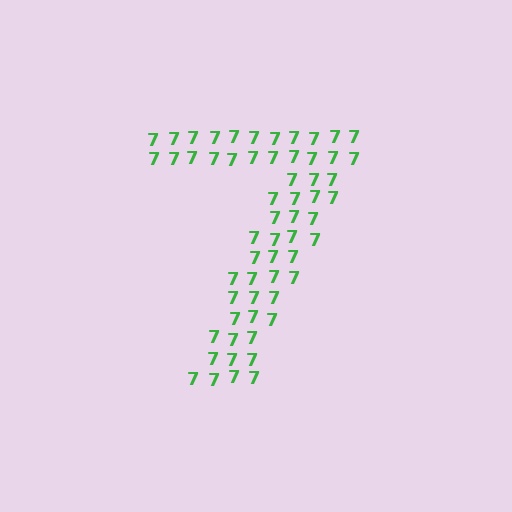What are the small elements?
The small elements are digit 7's.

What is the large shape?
The large shape is the digit 7.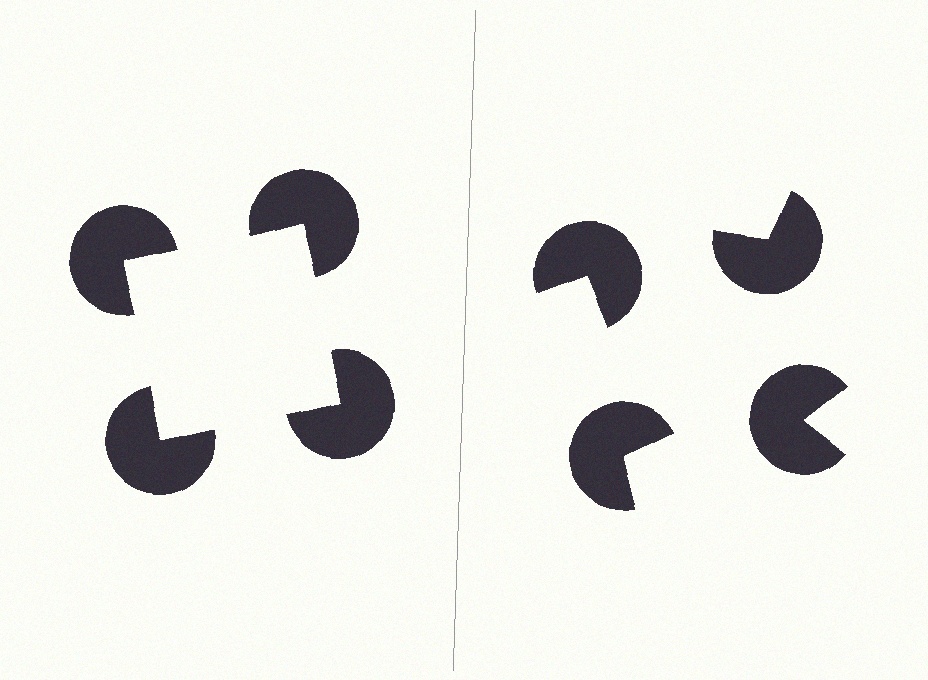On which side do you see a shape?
An illusory square appears on the left side. On the right side the wedge cuts are rotated, so no coherent shape forms.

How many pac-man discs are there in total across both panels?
8 — 4 on each side.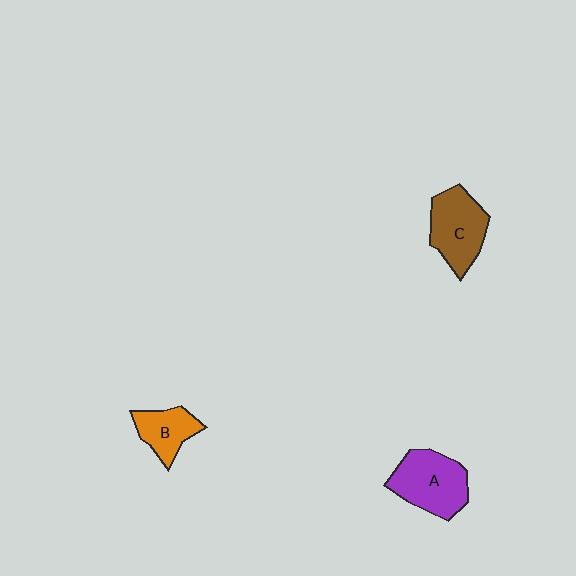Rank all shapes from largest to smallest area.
From largest to smallest: A (purple), C (brown), B (orange).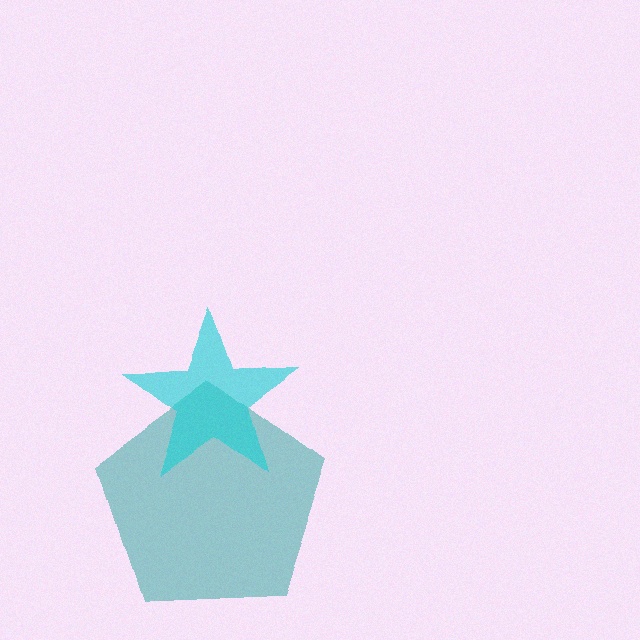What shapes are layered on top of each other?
The layered shapes are: a teal pentagon, a cyan star.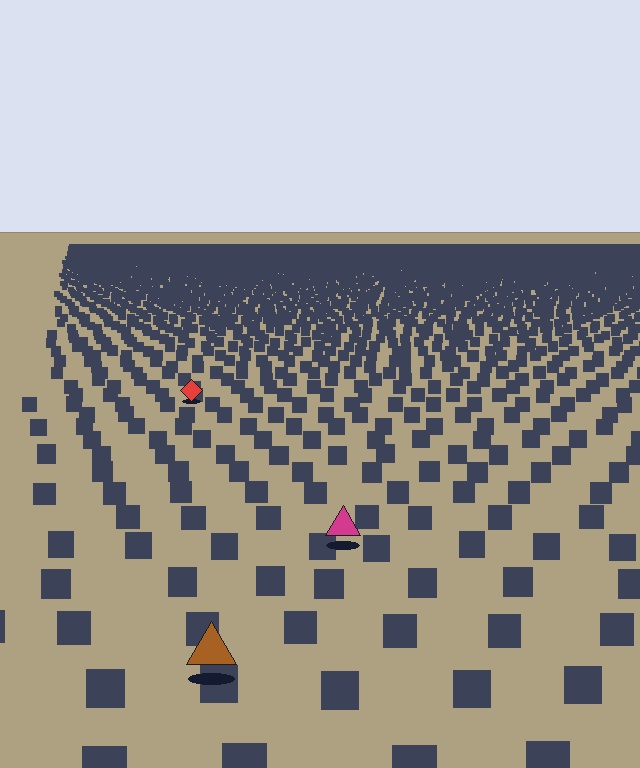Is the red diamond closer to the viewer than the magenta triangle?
No. The magenta triangle is closer — you can tell from the texture gradient: the ground texture is coarser near it.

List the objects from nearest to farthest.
From nearest to farthest: the brown triangle, the magenta triangle, the red diamond.